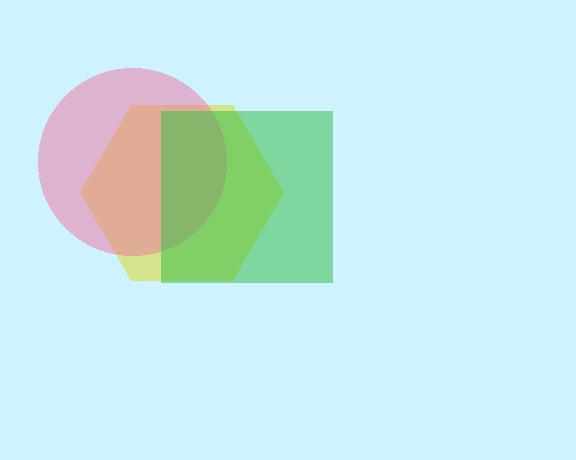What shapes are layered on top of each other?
The layered shapes are: a yellow hexagon, a pink circle, a green square.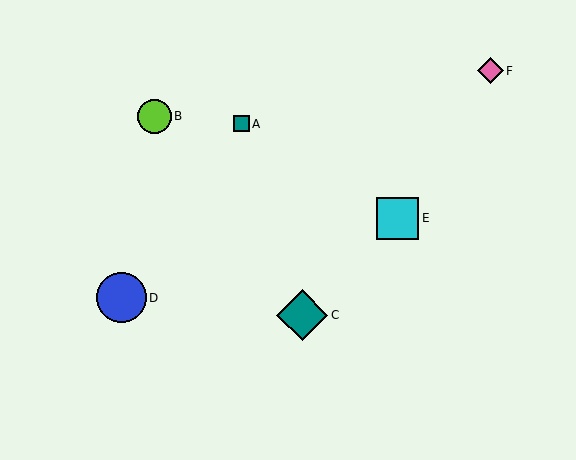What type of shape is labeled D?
Shape D is a blue circle.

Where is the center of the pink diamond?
The center of the pink diamond is at (490, 71).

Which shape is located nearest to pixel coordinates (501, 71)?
The pink diamond (labeled F) at (490, 71) is nearest to that location.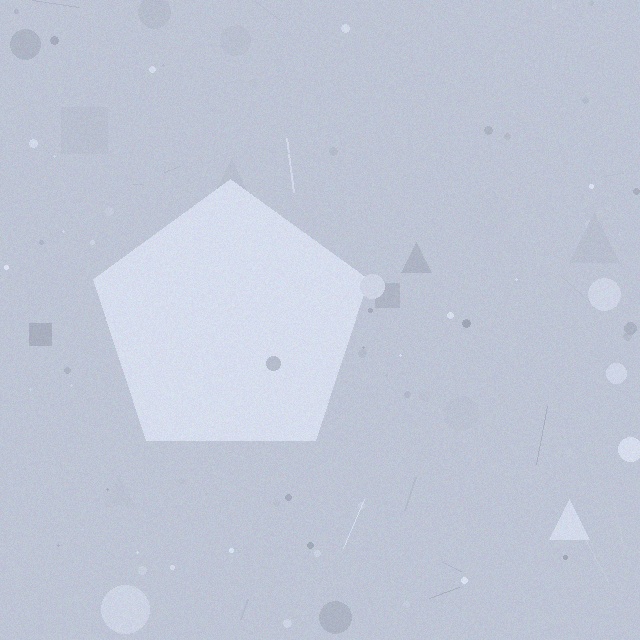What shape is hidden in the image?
A pentagon is hidden in the image.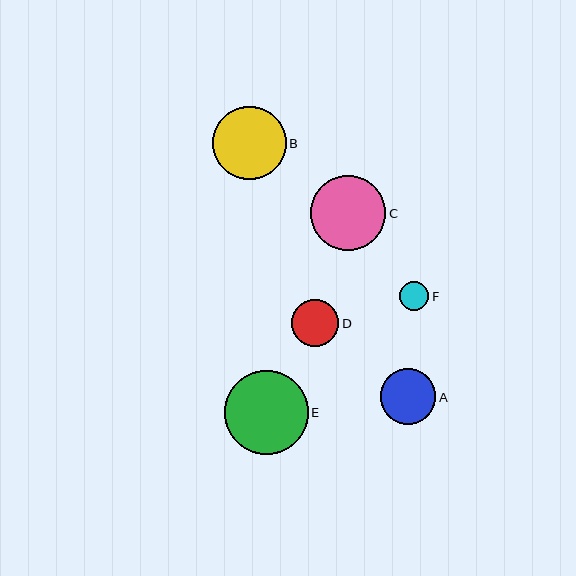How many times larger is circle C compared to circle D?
Circle C is approximately 1.6 times the size of circle D.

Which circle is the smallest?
Circle F is the smallest with a size of approximately 29 pixels.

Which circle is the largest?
Circle E is the largest with a size of approximately 84 pixels.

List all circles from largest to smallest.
From largest to smallest: E, C, B, A, D, F.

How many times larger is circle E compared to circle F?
Circle E is approximately 2.9 times the size of circle F.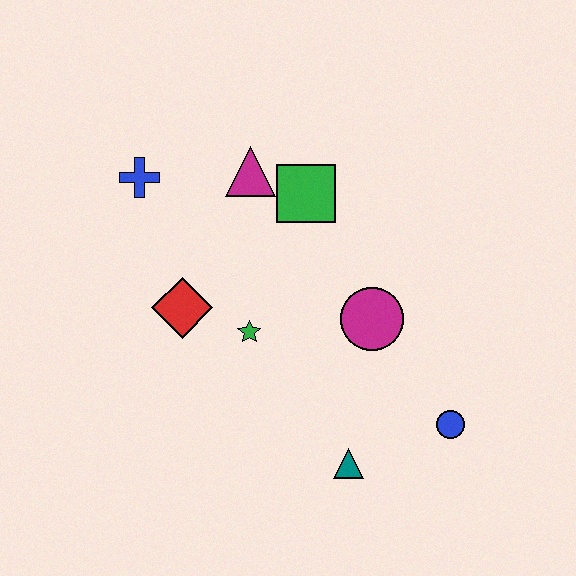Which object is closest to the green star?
The red diamond is closest to the green star.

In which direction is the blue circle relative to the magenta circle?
The blue circle is below the magenta circle.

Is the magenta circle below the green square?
Yes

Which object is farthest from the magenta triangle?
The blue circle is farthest from the magenta triangle.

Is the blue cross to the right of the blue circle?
No